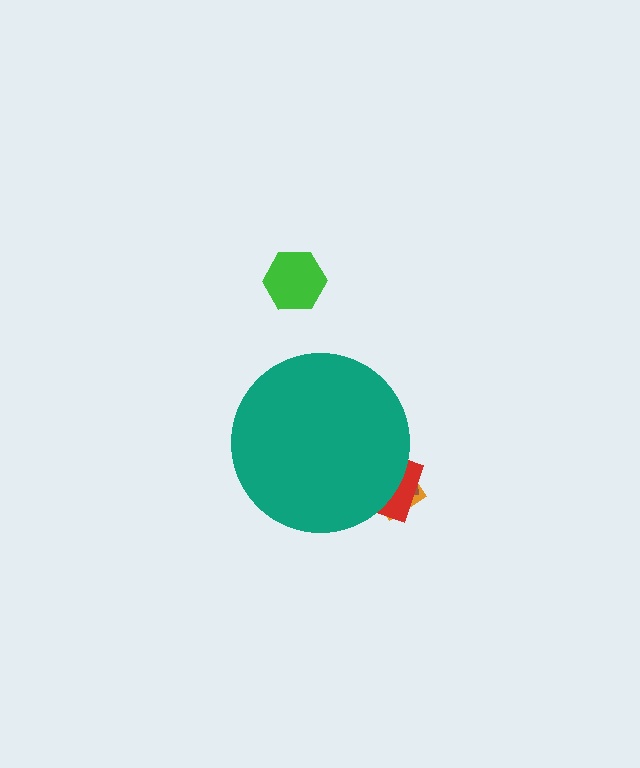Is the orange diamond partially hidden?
Yes, the orange diamond is partially hidden behind the teal circle.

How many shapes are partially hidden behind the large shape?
3 shapes are partially hidden.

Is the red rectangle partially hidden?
Yes, the red rectangle is partially hidden behind the teal circle.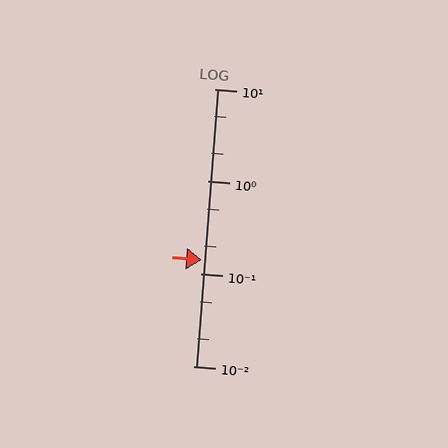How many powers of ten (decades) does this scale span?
The scale spans 3 decades, from 0.01 to 10.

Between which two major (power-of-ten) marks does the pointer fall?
The pointer is between 0.1 and 1.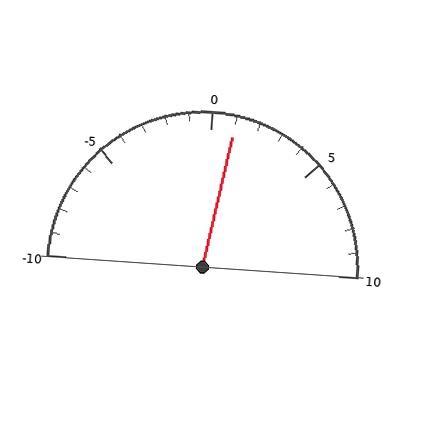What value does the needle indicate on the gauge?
The needle indicates approximately 1.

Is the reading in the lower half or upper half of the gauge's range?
The reading is in the upper half of the range (-10 to 10).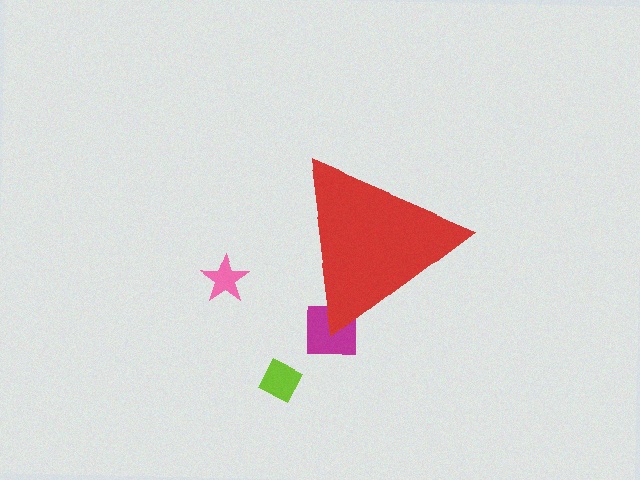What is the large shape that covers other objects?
A red triangle.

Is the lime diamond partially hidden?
No, the lime diamond is fully visible.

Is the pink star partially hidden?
No, the pink star is fully visible.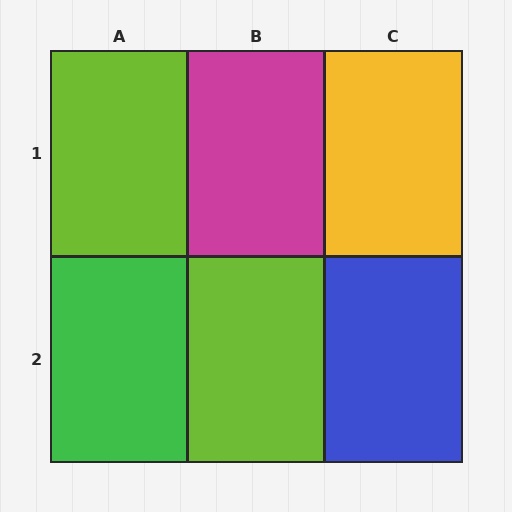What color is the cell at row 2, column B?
Lime.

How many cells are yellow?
1 cell is yellow.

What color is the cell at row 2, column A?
Green.